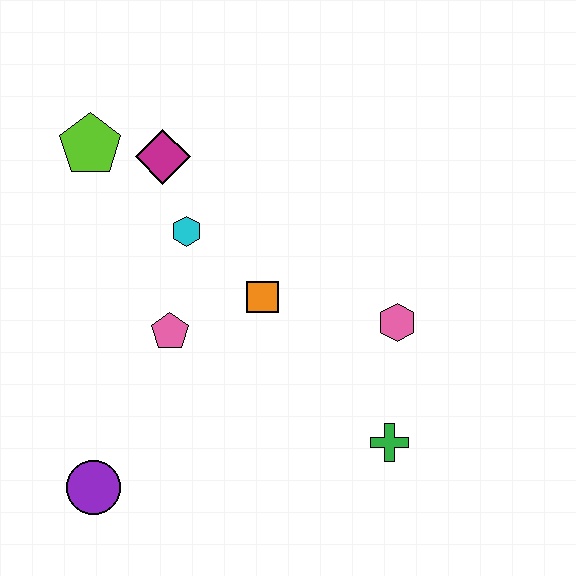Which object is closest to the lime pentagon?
The magenta diamond is closest to the lime pentagon.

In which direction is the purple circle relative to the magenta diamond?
The purple circle is below the magenta diamond.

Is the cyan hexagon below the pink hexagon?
No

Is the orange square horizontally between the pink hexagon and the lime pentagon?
Yes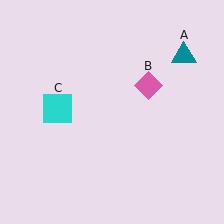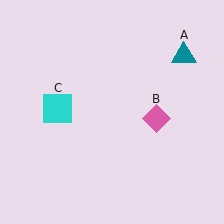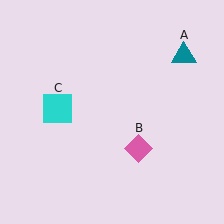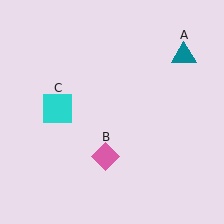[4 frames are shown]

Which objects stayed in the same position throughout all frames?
Teal triangle (object A) and cyan square (object C) remained stationary.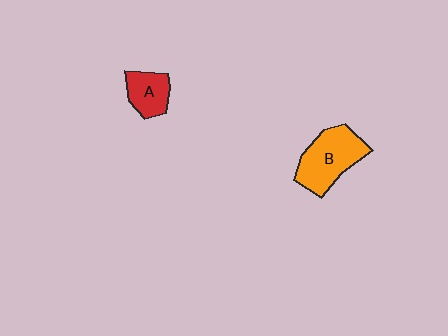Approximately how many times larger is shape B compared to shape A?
Approximately 1.8 times.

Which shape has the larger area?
Shape B (orange).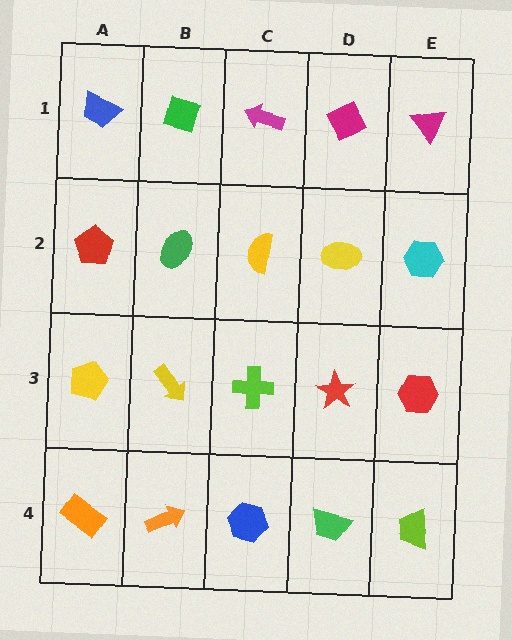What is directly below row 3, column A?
An orange rectangle.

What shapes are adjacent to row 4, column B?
A yellow arrow (row 3, column B), an orange rectangle (row 4, column A), a blue hexagon (row 4, column C).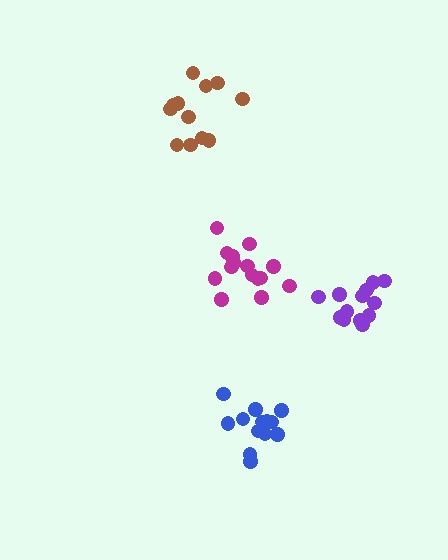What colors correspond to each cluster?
The clusters are colored: magenta, blue, purple, brown.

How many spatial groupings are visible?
There are 4 spatial groupings.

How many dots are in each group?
Group 1: 15 dots, Group 2: 14 dots, Group 3: 13 dots, Group 4: 12 dots (54 total).